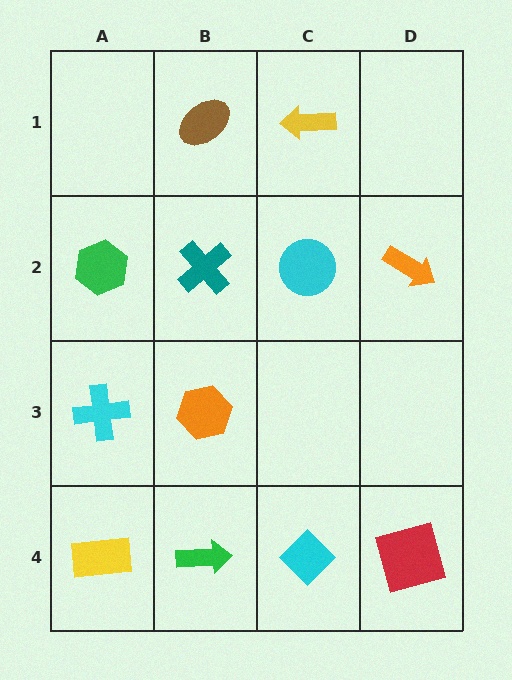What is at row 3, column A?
A cyan cross.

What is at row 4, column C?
A cyan diamond.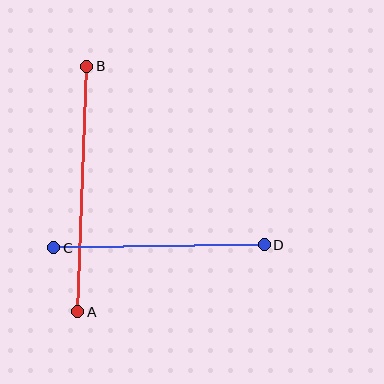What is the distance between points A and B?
The distance is approximately 246 pixels.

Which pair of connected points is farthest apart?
Points A and B are farthest apart.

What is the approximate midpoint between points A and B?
The midpoint is at approximately (82, 189) pixels.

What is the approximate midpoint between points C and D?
The midpoint is at approximately (159, 246) pixels.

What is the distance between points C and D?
The distance is approximately 211 pixels.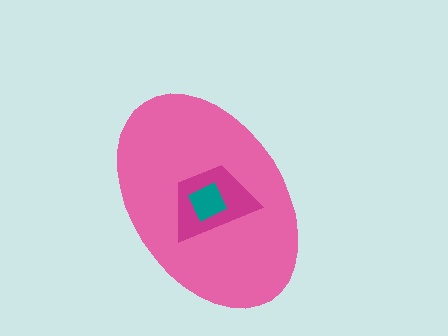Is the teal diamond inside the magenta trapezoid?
Yes.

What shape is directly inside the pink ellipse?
The magenta trapezoid.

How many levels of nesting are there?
3.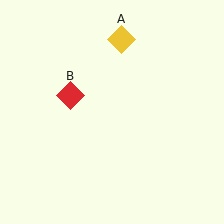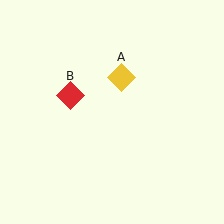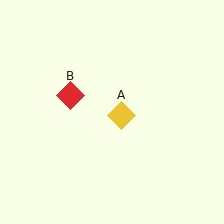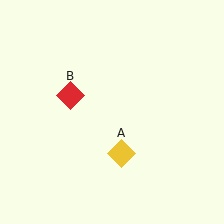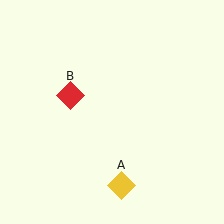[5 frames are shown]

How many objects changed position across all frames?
1 object changed position: yellow diamond (object A).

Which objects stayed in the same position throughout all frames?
Red diamond (object B) remained stationary.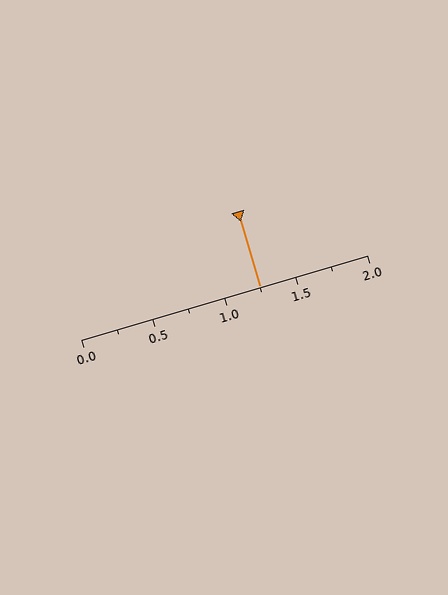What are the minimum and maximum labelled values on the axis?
The axis runs from 0.0 to 2.0.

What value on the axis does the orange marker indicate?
The marker indicates approximately 1.25.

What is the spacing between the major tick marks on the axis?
The major ticks are spaced 0.5 apart.